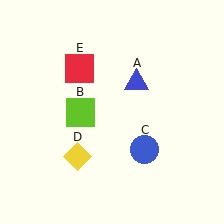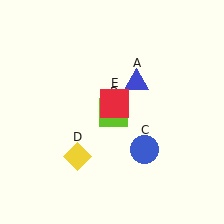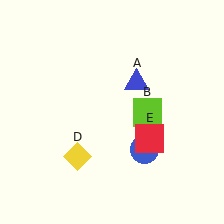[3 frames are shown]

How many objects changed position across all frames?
2 objects changed position: lime square (object B), red square (object E).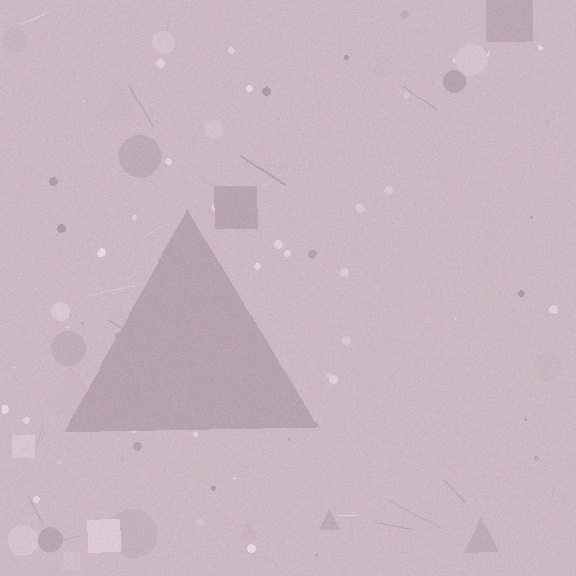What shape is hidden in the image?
A triangle is hidden in the image.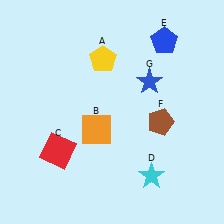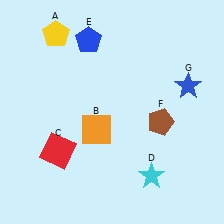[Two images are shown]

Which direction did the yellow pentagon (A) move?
The yellow pentagon (A) moved left.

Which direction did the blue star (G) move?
The blue star (G) moved right.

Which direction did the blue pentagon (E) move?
The blue pentagon (E) moved left.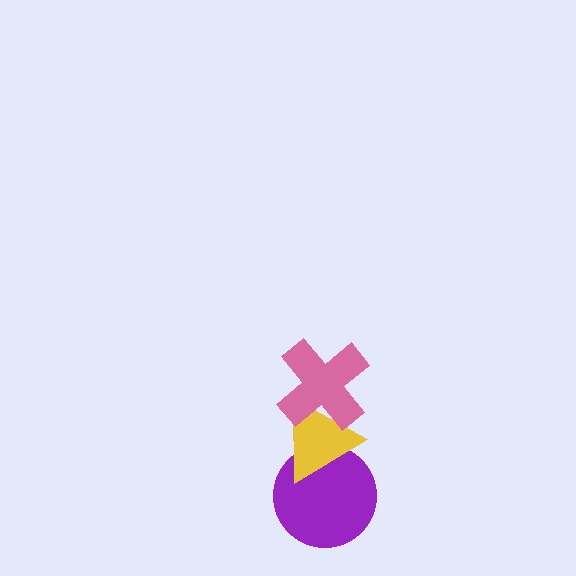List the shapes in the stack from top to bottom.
From top to bottom: the pink cross, the yellow triangle, the purple circle.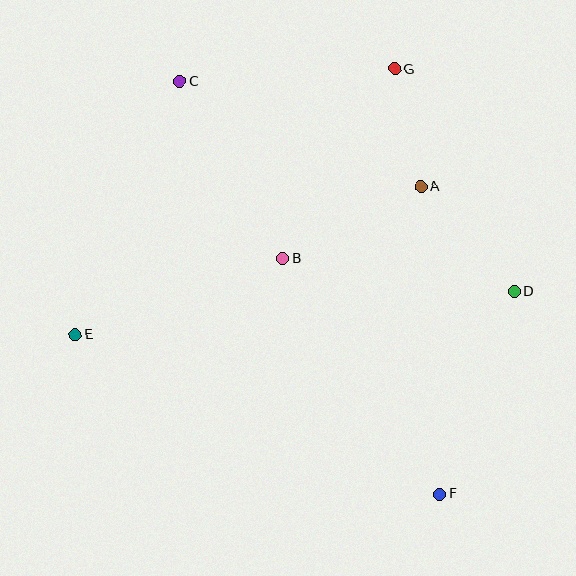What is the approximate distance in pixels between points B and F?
The distance between B and F is approximately 283 pixels.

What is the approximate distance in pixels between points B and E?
The distance between B and E is approximately 221 pixels.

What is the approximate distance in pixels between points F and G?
The distance between F and G is approximately 427 pixels.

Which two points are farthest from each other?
Points C and F are farthest from each other.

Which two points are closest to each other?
Points A and G are closest to each other.